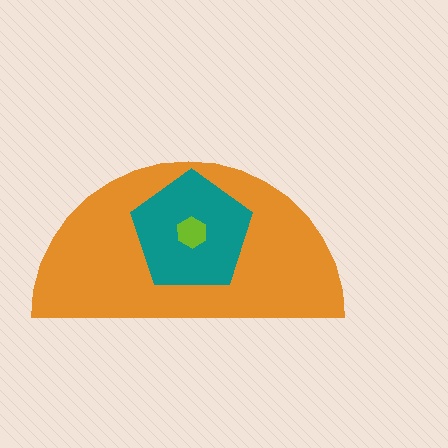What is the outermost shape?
The orange semicircle.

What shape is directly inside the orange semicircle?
The teal pentagon.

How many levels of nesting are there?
3.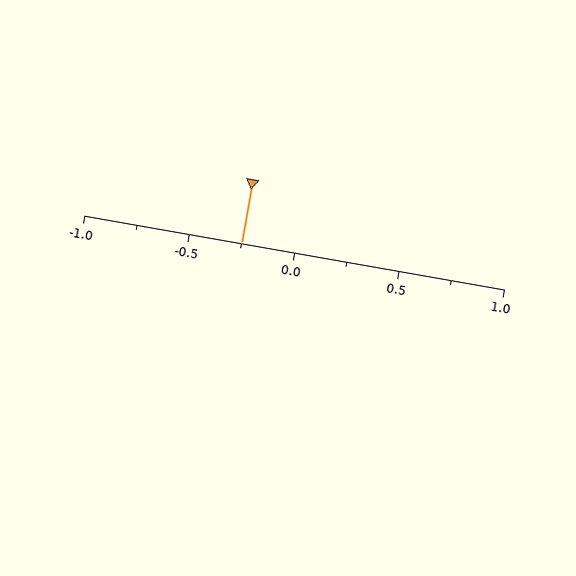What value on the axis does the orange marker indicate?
The marker indicates approximately -0.25.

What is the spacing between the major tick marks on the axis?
The major ticks are spaced 0.5 apart.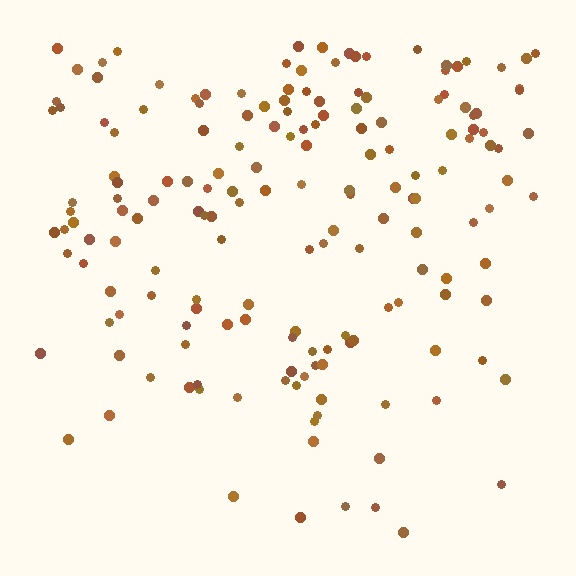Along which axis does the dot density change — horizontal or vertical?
Vertical.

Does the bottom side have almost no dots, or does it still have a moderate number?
Still a moderate number, just noticeably fewer than the top.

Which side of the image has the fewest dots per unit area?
The bottom.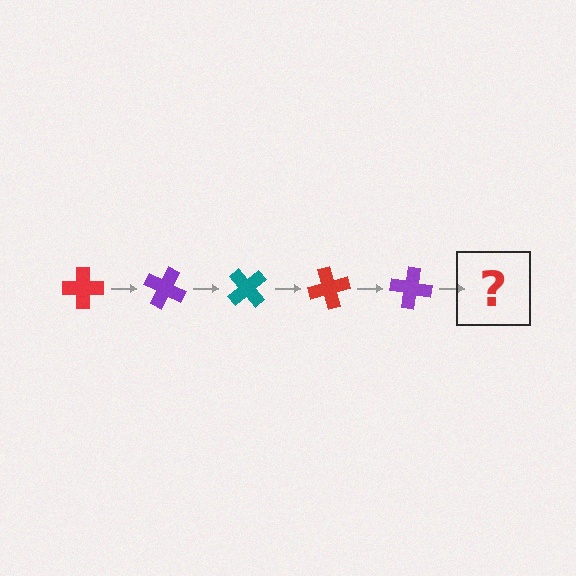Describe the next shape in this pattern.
It should be a teal cross, rotated 125 degrees from the start.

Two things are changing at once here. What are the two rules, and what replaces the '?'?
The two rules are that it rotates 25 degrees each step and the color cycles through red, purple, and teal. The '?' should be a teal cross, rotated 125 degrees from the start.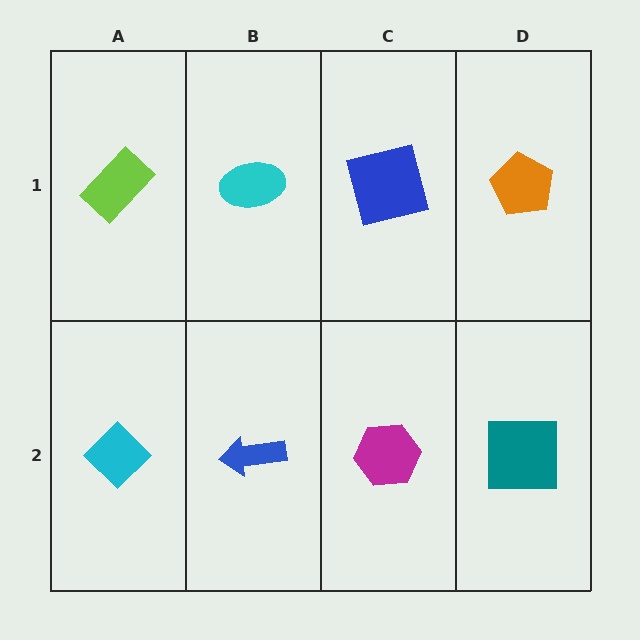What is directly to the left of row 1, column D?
A blue square.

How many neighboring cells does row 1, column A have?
2.